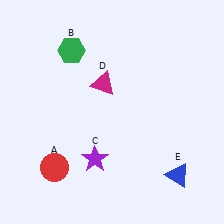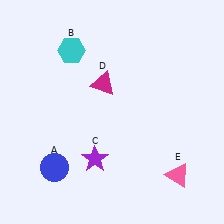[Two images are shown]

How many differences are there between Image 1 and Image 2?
There are 3 differences between the two images.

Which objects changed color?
A changed from red to blue. B changed from green to cyan. E changed from blue to pink.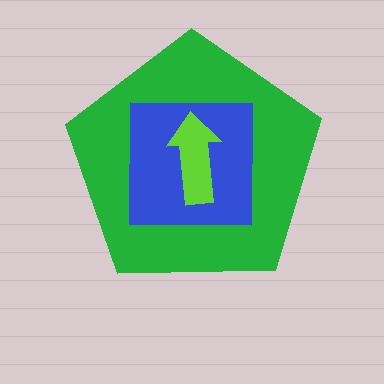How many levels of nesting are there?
3.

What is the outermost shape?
The green pentagon.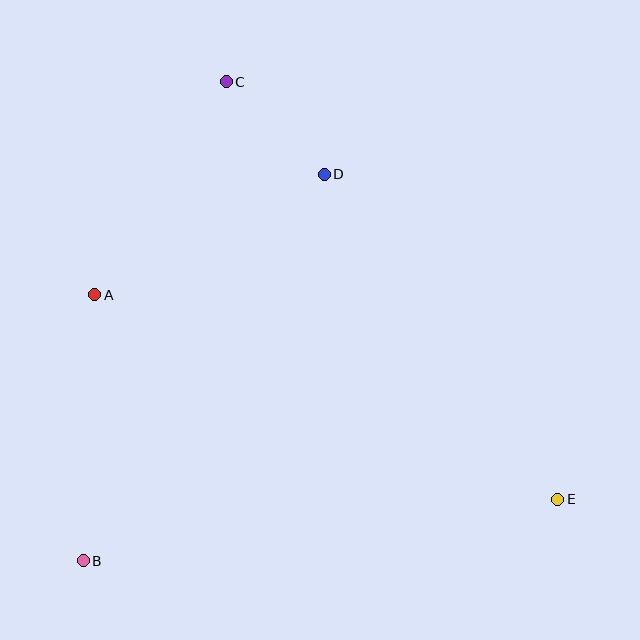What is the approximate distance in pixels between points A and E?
The distance between A and E is approximately 506 pixels.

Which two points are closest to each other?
Points C and D are closest to each other.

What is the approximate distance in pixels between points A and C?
The distance between A and C is approximately 251 pixels.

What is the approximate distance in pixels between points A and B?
The distance between A and B is approximately 266 pixels.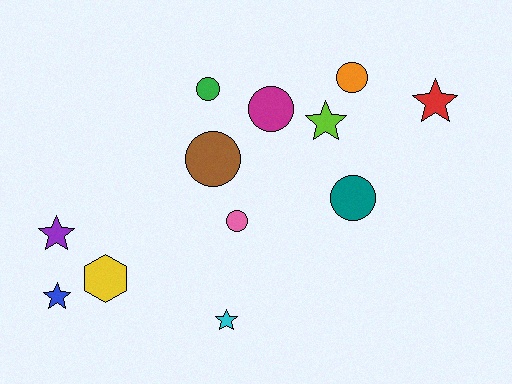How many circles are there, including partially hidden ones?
There are 6 circles.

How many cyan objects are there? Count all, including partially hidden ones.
There is 1 cyan object.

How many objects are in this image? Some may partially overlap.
There are 12 objects.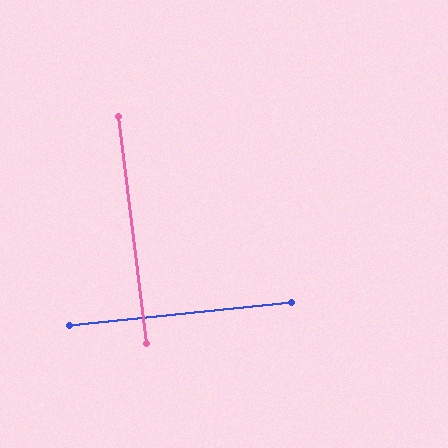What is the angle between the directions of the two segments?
Approximately 89 degrees.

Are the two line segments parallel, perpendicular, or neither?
Perpendicular — they meet at approximately 89°.